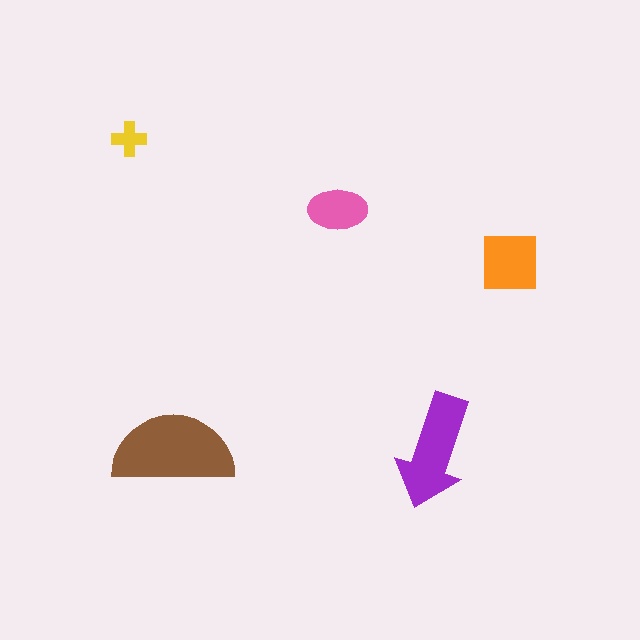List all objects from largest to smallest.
The brown semicircle, the purple arrow, the orange square, the pink ellipse, the yellow cross.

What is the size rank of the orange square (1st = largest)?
3rd.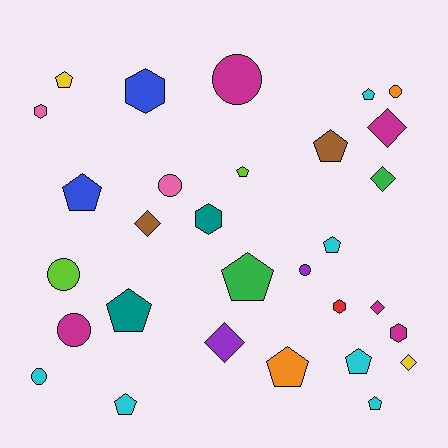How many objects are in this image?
There are 30 objects.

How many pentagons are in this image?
There are 12 pentagons.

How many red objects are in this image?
There is 1 red object.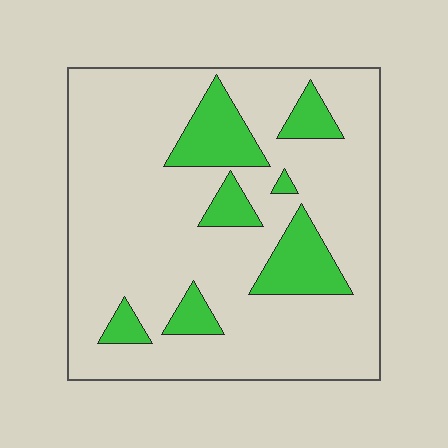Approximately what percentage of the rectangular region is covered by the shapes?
Approximately 20%.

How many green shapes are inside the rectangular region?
7.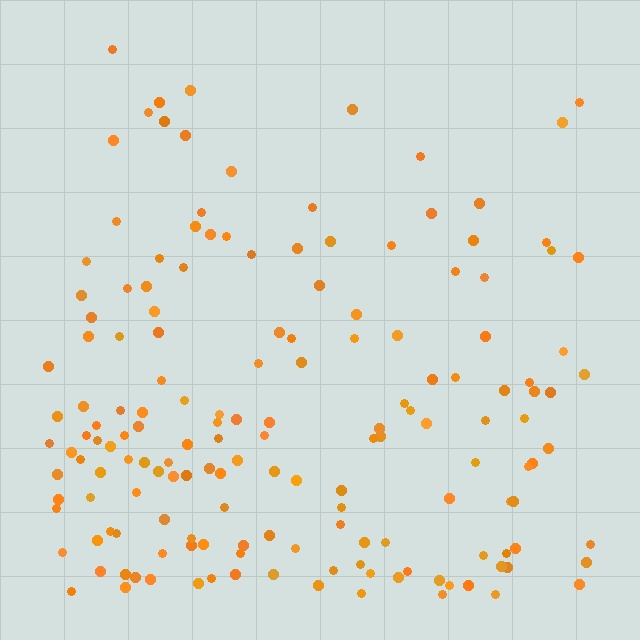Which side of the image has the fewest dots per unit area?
The top.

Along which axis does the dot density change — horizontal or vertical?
Vertical.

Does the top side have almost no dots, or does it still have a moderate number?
Still a moderate number, just noticeably fewer than the bottom.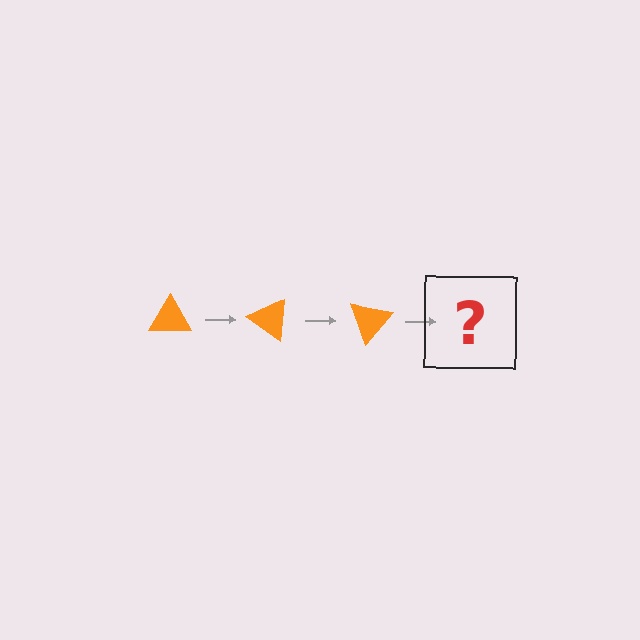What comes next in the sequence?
The next element should be an orange triangle rotated 105 degrees.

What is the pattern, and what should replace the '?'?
The pattern is that the triangle rotates 35 degrees each step. The '?' should be an orange triangle rotated 105 degrees.